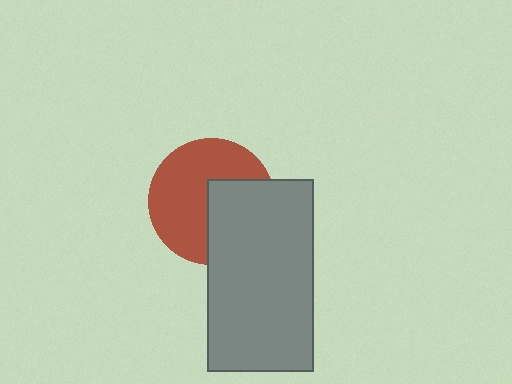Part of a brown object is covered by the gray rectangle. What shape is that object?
It is a circle.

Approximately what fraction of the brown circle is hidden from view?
Roughly 39% of the brown circle is hidden behind the gray rectangle.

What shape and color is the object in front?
The object in front is a gray rectangle.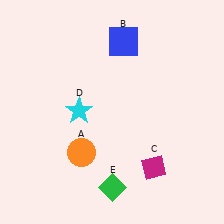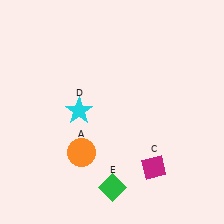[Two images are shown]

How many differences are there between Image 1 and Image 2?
There is 1 difference between the two images.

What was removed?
The blue square (B) was removed in Image 2.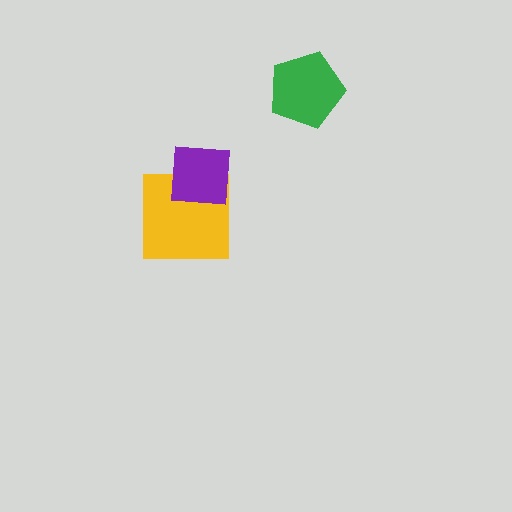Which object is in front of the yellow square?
The purple square is in front of the yellow square.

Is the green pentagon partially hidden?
No, no other shape covers it.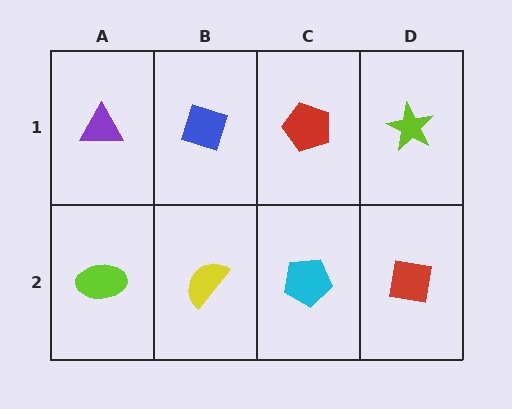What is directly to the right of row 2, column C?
A red square.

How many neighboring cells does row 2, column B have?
3.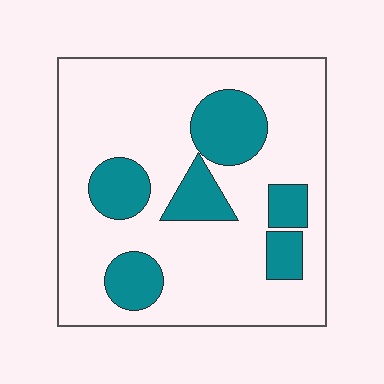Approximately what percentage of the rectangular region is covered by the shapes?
Approximately 25%.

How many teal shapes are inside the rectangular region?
6.